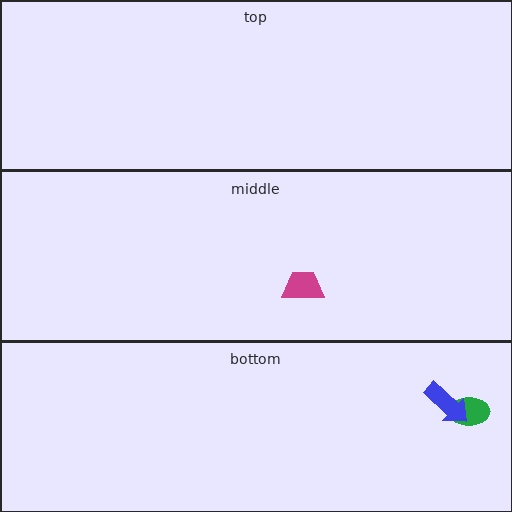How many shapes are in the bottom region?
2.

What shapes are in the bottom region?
The green ellipse, the blue arrow.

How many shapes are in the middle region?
1.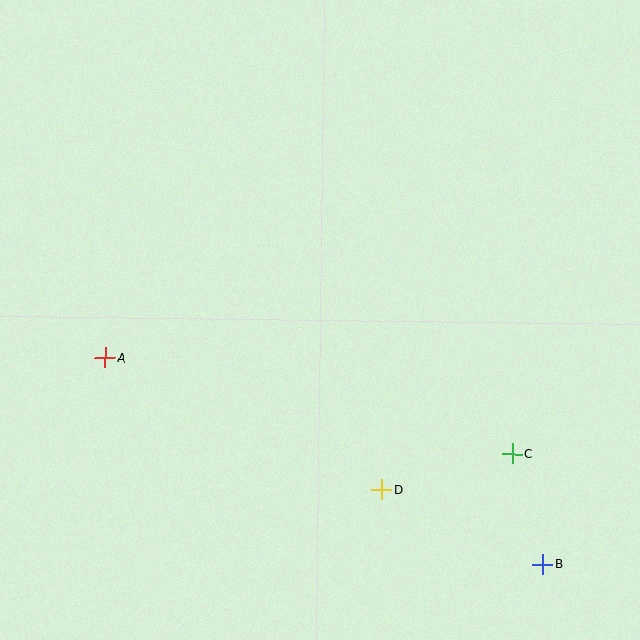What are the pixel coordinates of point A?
Point A is at (105, 358).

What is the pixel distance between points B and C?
The distance between B and C is 114 pixels.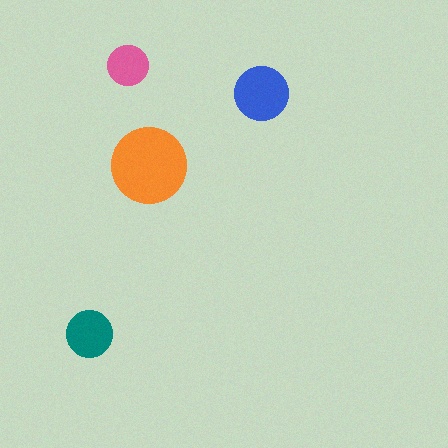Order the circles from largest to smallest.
the orange one, the blue one, the teal one, the pink one.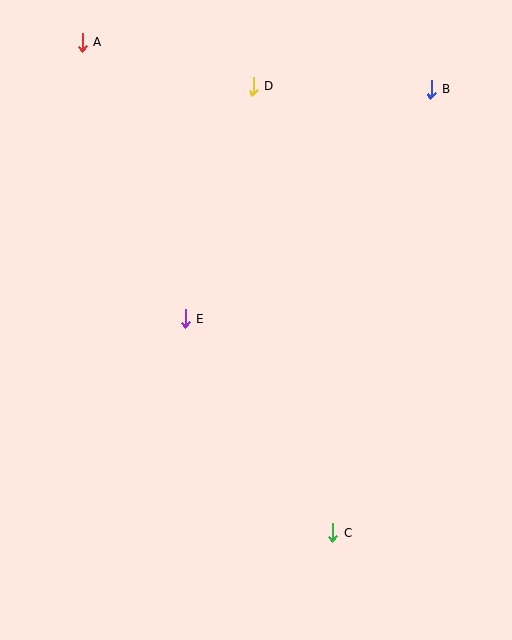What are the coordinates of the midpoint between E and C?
The midpoint between E and C is at (259, 426).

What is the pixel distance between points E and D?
The distance between E and D is 242 pixels.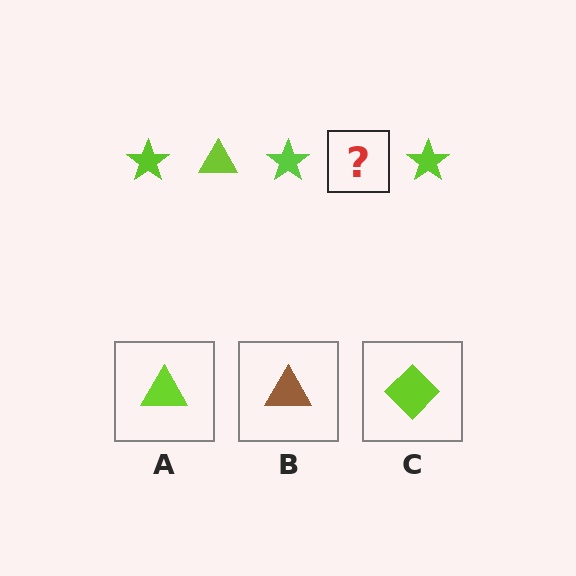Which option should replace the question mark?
Option A.